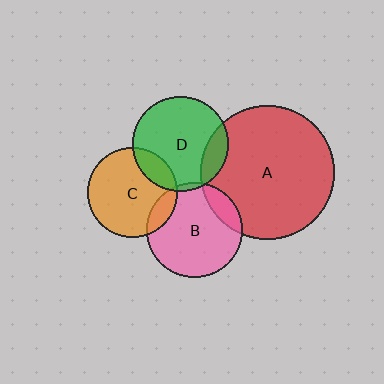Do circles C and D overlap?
Yes.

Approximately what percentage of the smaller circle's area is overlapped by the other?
Approximately 15%.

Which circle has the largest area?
Circle A (red).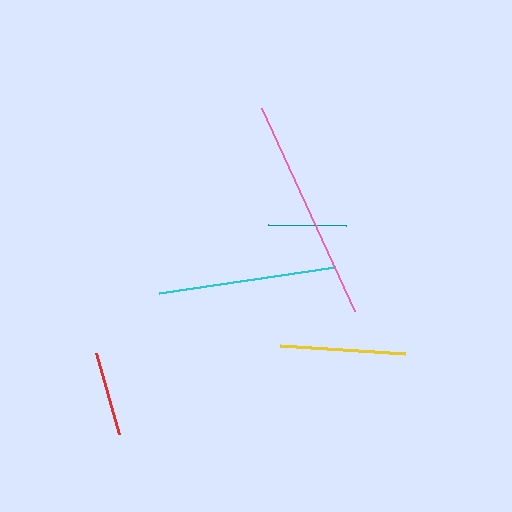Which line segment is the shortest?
The teal line is the shortest at approximately 78 pixels.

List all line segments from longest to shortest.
From longest to shortest: pink, cyan, yellow, red, teal.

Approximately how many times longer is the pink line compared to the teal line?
The pink line is approximately 2.9 times the length of the teal line.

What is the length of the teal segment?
The teal segment is approximately 78 pixels long.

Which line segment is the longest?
The pink line is the longest at approximately 224 pixels.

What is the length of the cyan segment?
The cyan segment is approximately 178 pixels long.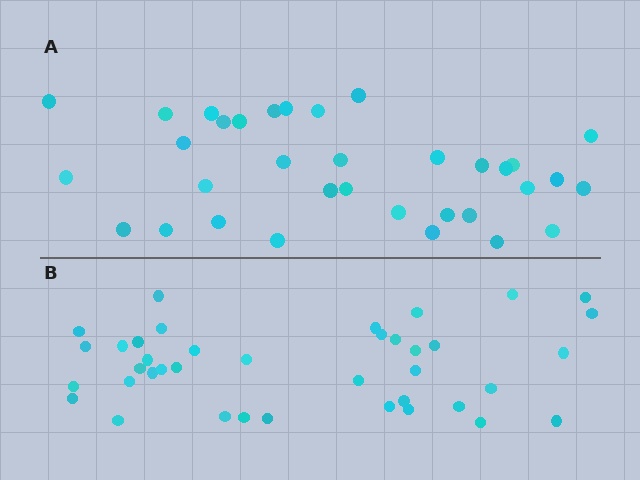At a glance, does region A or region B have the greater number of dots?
Region B (the bottom region) has more dots.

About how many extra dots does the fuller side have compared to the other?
Region B has about 5 more dots than region A.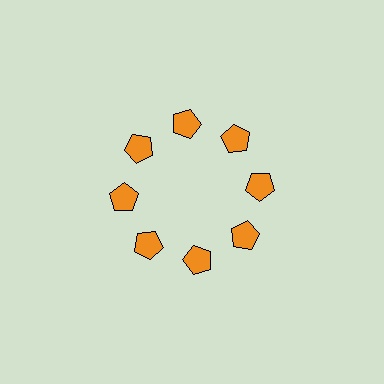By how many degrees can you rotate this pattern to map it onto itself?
The pattern maps onto itself every 45 degrees of rotation.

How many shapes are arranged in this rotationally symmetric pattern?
There are 8 shapes, arranged in 8 groups of 1.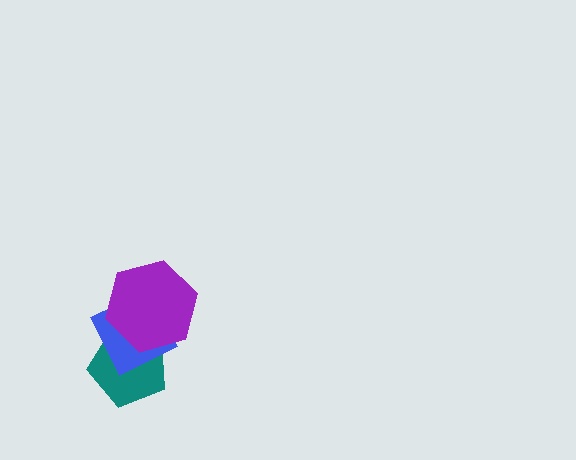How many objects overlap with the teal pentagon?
2 objects overlap with the teal pentagon.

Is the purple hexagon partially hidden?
No, no other shape covers it.